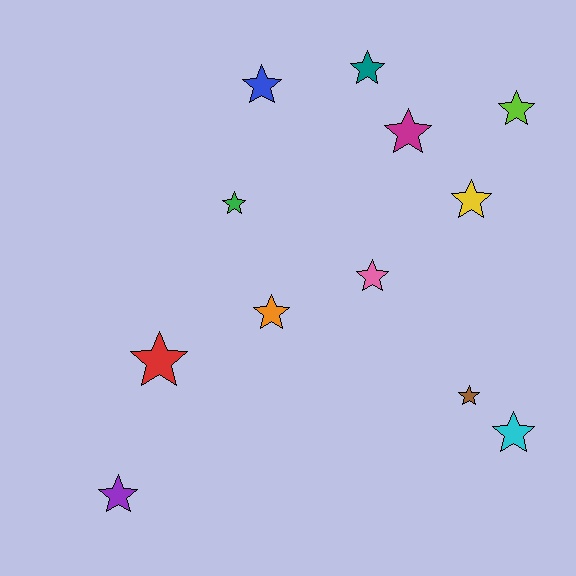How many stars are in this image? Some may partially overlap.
There are 12 stars.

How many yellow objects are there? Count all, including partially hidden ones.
There is 1 yellow object.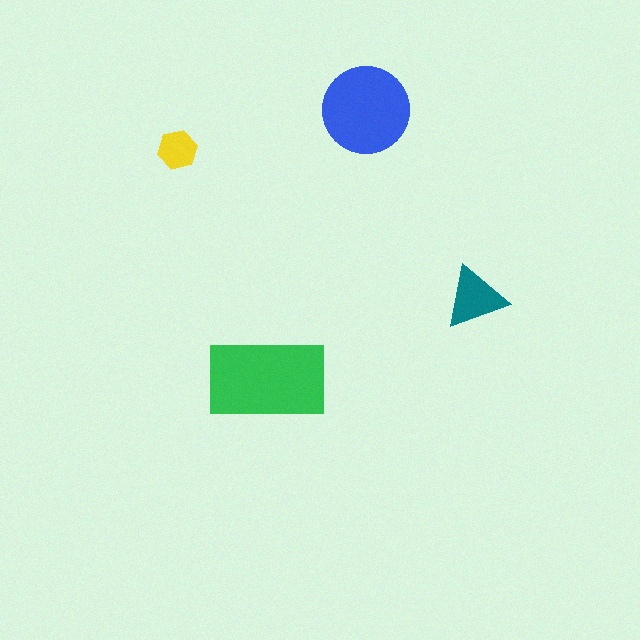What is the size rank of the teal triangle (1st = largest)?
3rd.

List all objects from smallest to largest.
The yellow hexagon, the teal triangle, the blue circle, the green rectangle.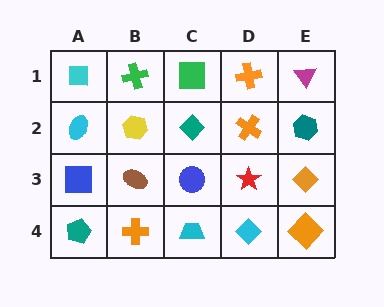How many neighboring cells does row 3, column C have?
4.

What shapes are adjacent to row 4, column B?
A brown ellipse (row 3, column B), a teal pentagon (row 4, column A), a cyan trapezoid (row 4, column C).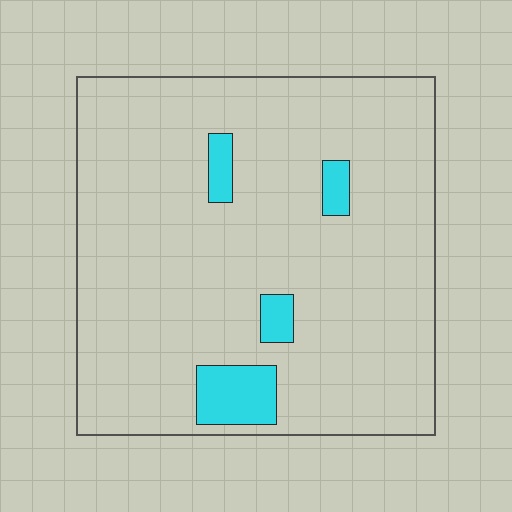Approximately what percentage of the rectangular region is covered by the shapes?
Approximately 10%.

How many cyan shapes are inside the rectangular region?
4.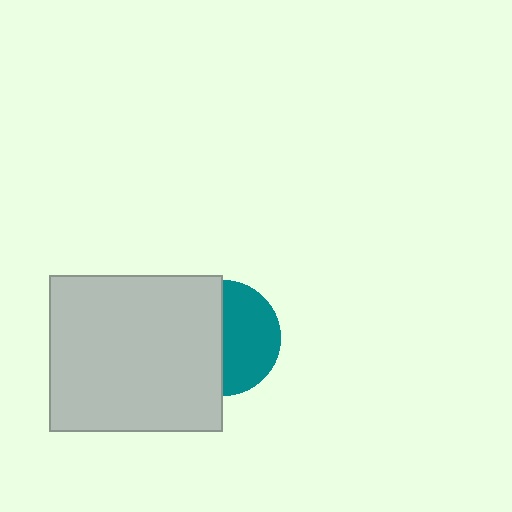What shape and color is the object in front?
The object in front is a light gray rectangle.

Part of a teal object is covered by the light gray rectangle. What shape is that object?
It is a circle.